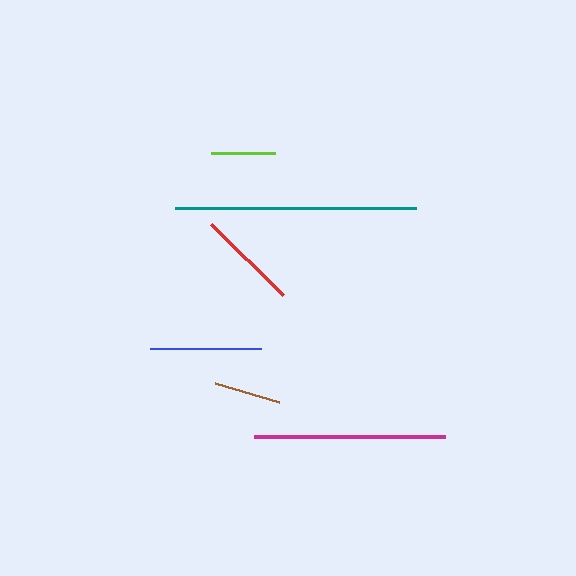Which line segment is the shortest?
The lime line is the shortest at approximately 64 pixels.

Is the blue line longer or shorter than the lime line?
The blue line is longer than the lime line.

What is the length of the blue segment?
The blue segment is approximately 111 pixels long.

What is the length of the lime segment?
The lime segment is approximately 64 pixels long.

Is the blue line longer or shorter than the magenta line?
The magenta line is longer than the blue line.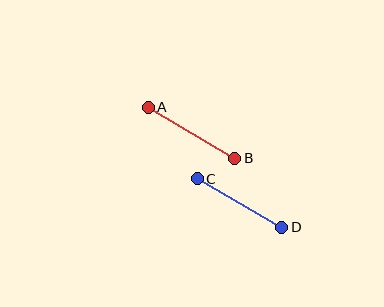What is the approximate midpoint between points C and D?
The midpoint is at approximately (240, 203) pixels.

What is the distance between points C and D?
The distance is approximately 97 pixels.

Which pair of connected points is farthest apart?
Points A and B are farthest apart.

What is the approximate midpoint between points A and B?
The midpoint is at approximately (191, 133) pixels.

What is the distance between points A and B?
The distance is approximately 101 pixels.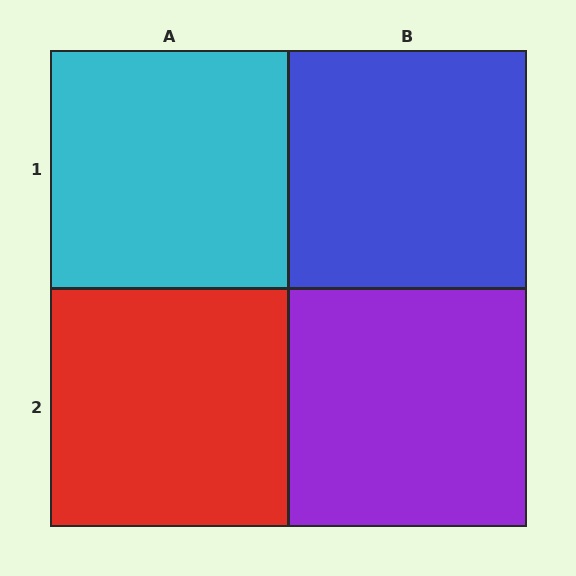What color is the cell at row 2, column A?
Red.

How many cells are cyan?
1 cell is cyan.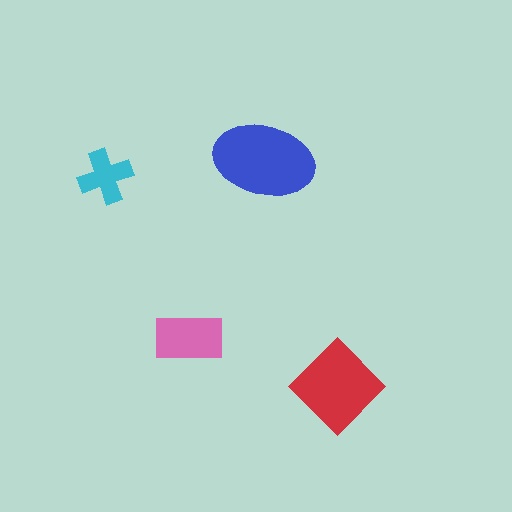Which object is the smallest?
The cyan cross.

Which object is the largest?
The blue ellipse.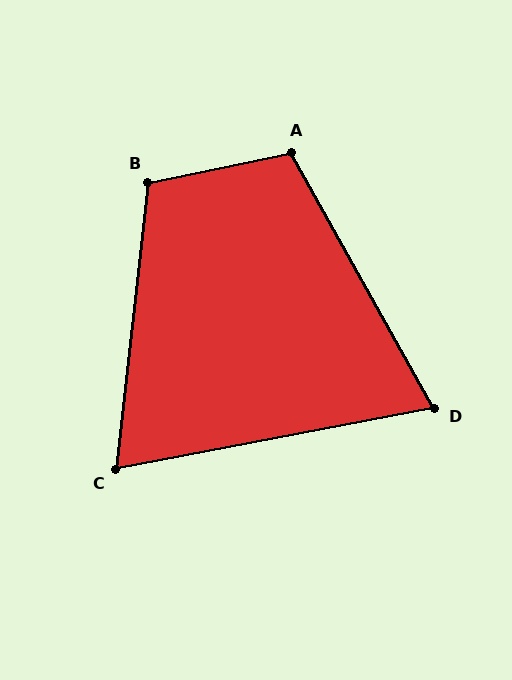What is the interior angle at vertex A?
Approximately 107 degrees (obtuse).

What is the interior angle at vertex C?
Approximately 73 degrees (acute).